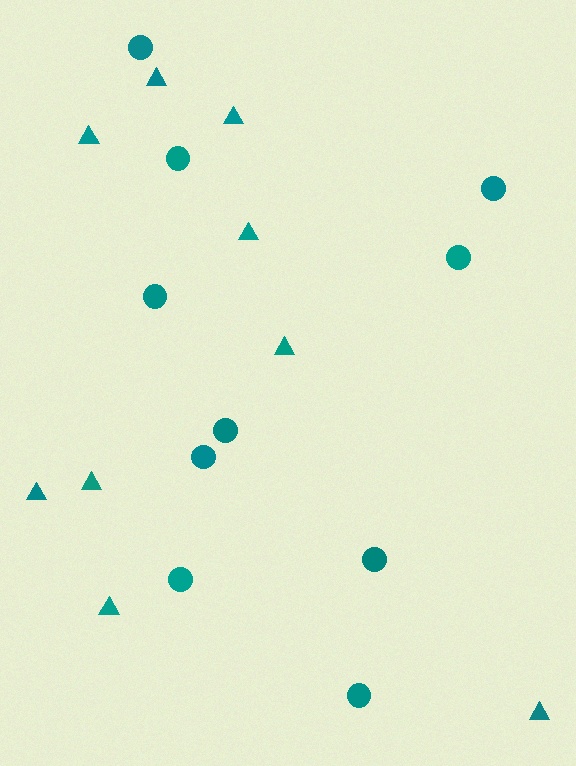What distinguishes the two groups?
There are 2 groups: one group of triangles (9) and one group of circles (10).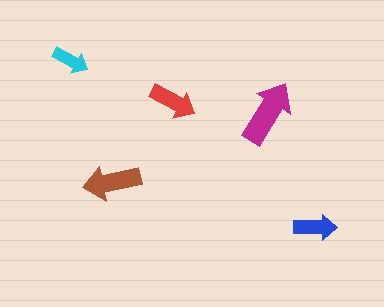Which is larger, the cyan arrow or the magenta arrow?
The magenta one.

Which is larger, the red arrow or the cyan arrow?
The red one.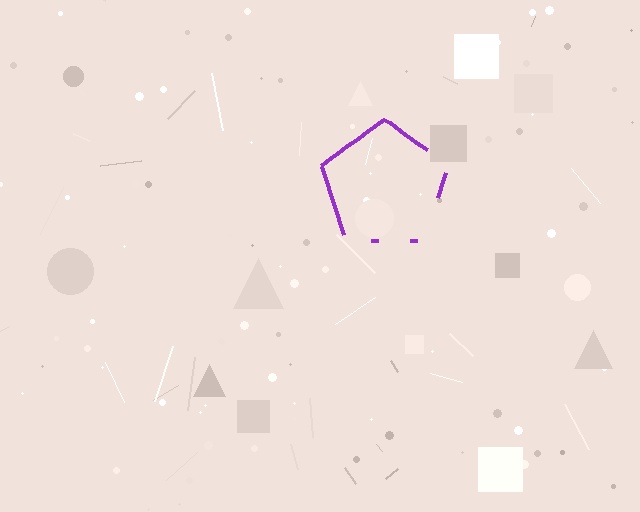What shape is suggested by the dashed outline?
The dashed outline suggests a pentagon.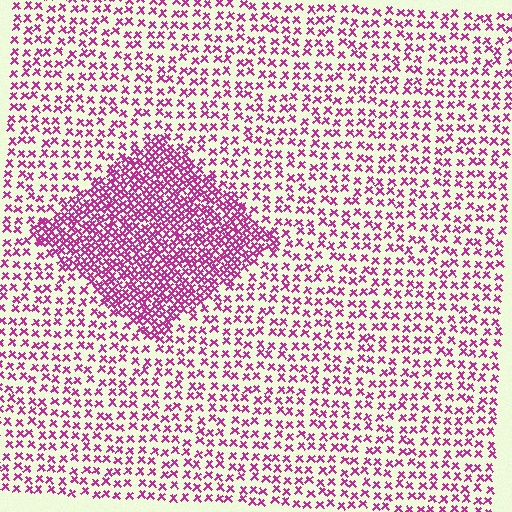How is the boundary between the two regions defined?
The boundary is defined by a change in element density (approximately 2.3x ratio). All elements are the same color, size, and shape.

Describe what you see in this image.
The image contains small magenta elements arranged at two different densities. A diamond-shaped region is visible where the elements are more densely packed than the surrounding area.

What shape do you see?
I see a diamond.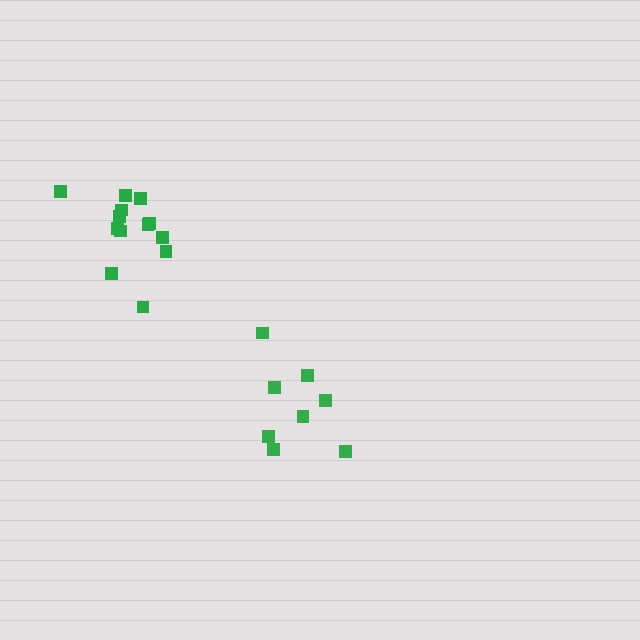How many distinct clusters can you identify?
There are 2 distinct clusters.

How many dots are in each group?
Group 1: 13 dots, Group 2: 8 dots (21 total).